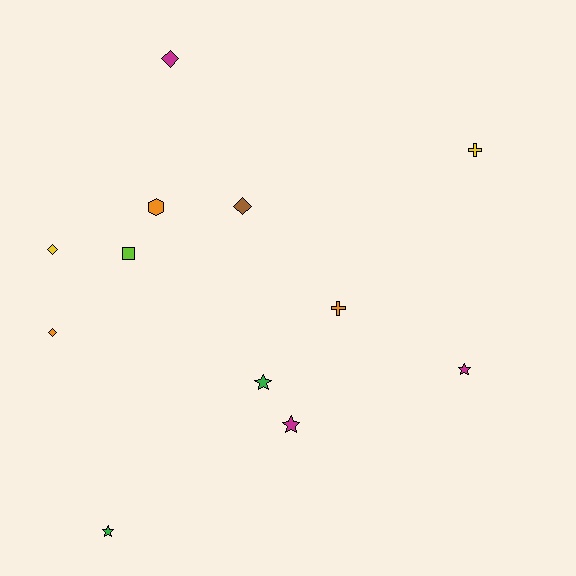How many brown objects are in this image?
There is 1 brown object.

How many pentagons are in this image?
There are no pentagons.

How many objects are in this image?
There are 12 objects.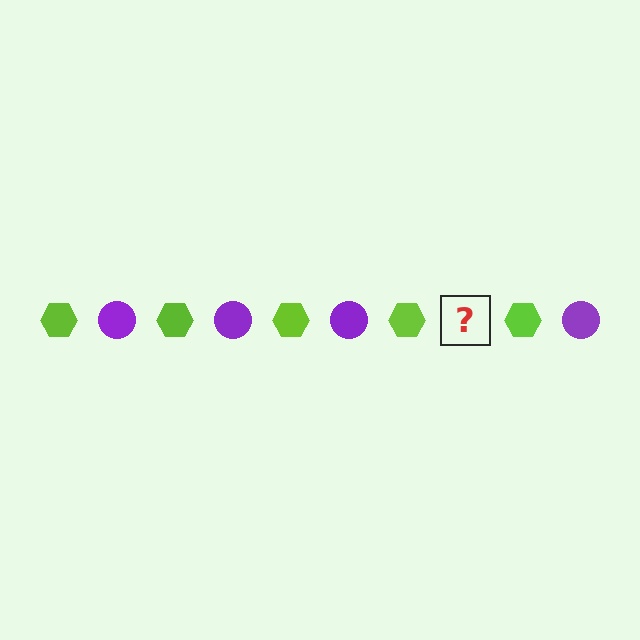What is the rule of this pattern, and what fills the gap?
The rule is that the pattern alternates between lime hexagon and purple circle. The gap should be filled with a purple circle.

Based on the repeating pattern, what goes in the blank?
The blank should be a purple circle.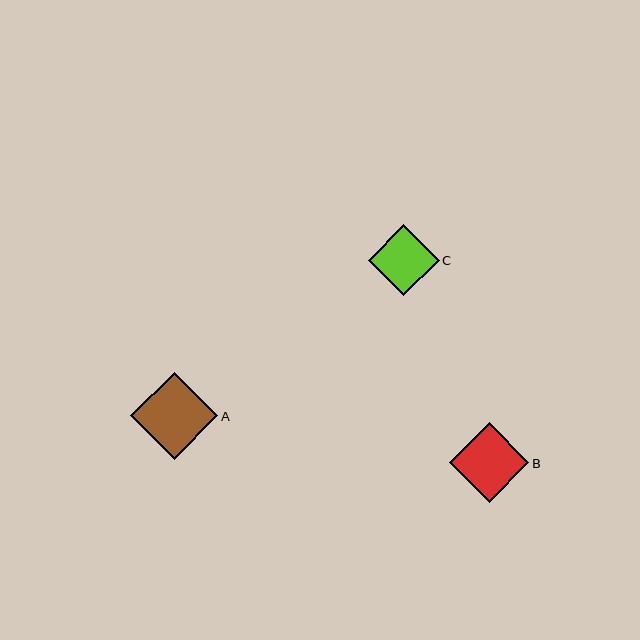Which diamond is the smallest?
Diamond C is the smallest with a size of approximately 71 pixels.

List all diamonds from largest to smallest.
From largest to smallest: A, B, C.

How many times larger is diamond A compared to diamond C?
Diamond A is approximately 1.2 times the size of diamond C.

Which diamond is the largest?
Diamond A is the largest with a size of approximately 87 pixels.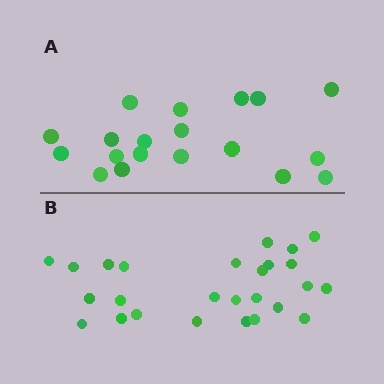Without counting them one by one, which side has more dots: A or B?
Region B (the bottom region) has more dots.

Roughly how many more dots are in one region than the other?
Region B has roughly 8 or so more dots than region A.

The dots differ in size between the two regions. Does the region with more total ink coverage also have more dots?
No. Region A has more total ink coverage because its dots are larger, but region B actually contains more individual dots. Total area can be misleading — the number of items is what matters here.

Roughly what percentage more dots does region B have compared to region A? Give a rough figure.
About 35% more.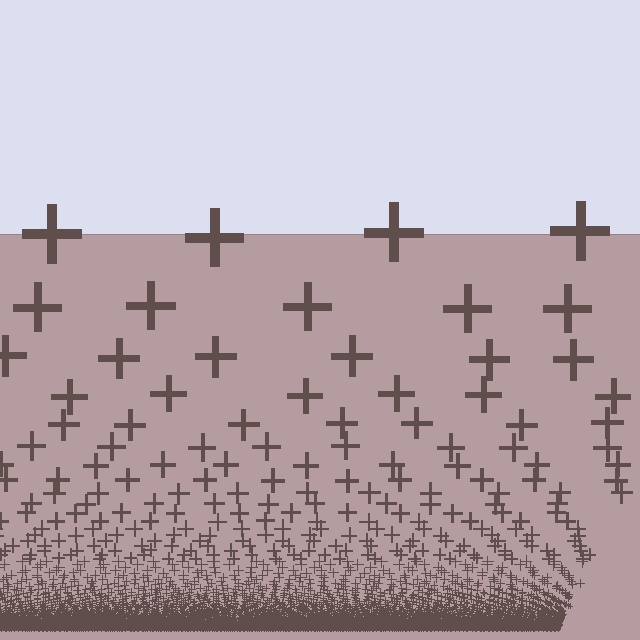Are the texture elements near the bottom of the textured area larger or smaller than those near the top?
Smaller. The gradient is inverted — elements near the bottom are smaller and denser.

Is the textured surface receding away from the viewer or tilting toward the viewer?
The surface appears to tilt toward the viewer. Texture elements get larger and sparser toward the top.